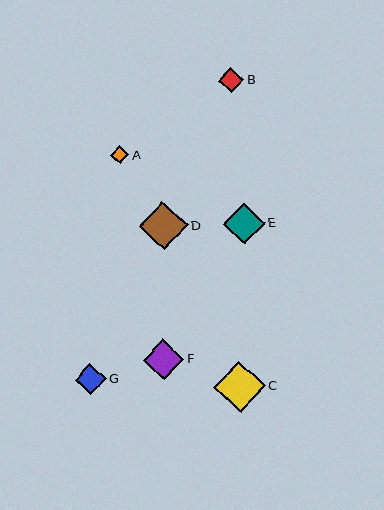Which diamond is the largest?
Diamond C is the largest with a size of approximately 52 pixels.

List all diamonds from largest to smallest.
From largest to smallest: C, D, E, F, G, B, A.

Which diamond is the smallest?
Diamond A is the smallest with a size of approximately 18 pixels.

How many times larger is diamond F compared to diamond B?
Diamond F is approximately 1.6 times the size of diamond B.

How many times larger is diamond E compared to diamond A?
Diamond E is approximately 2.3 times the size of diamond A.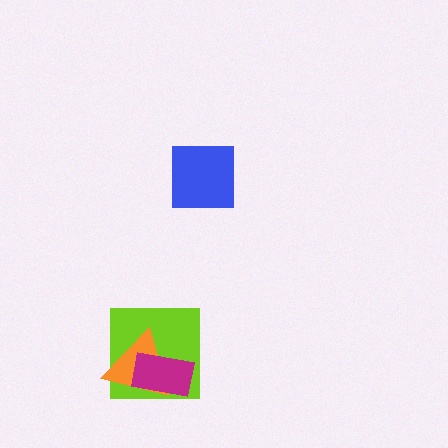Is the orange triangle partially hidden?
Yes, it is partially covered by another shape.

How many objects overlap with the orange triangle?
2 objects overlap with the orange triangle.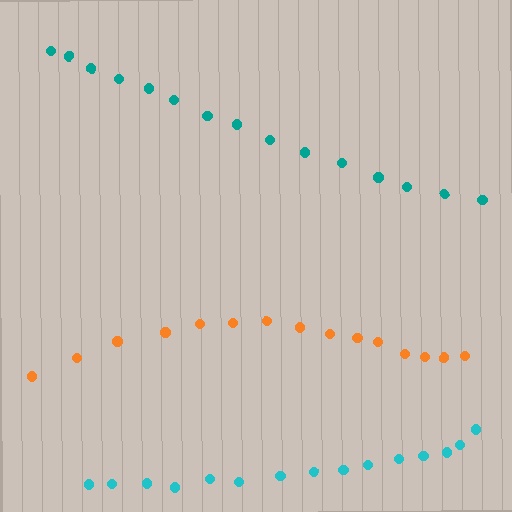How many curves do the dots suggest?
There are 3 distinct paths.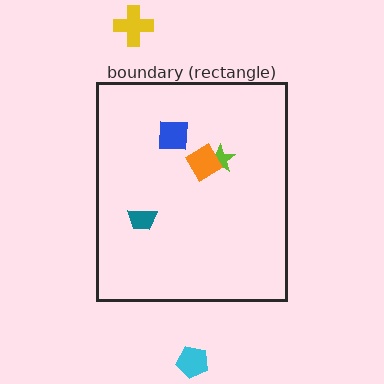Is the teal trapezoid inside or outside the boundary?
Inside.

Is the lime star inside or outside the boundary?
Inside.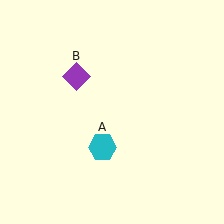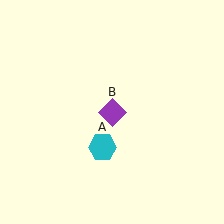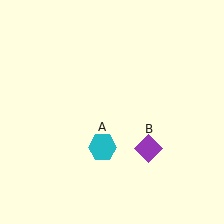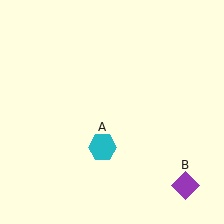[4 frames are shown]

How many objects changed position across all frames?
1 object changed position: purple diamond (object B).